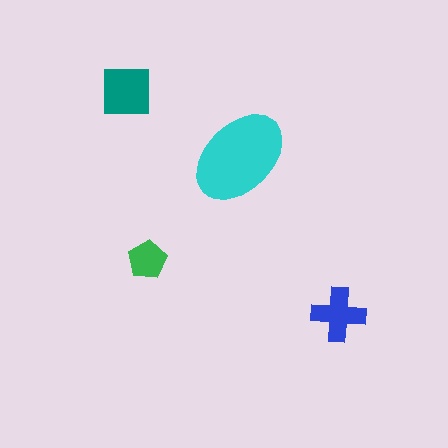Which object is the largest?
The cyan ellipse.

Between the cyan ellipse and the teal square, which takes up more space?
The cyan ellipse.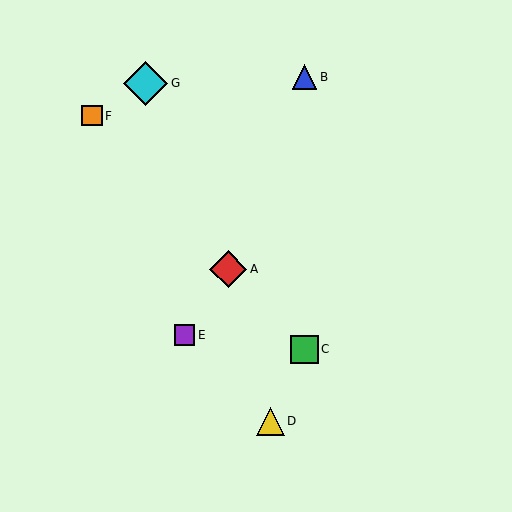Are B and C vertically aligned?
Yes, both are at x≈304.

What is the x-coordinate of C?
Object C is at x≈304.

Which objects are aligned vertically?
Objects B, C are aligned vertically.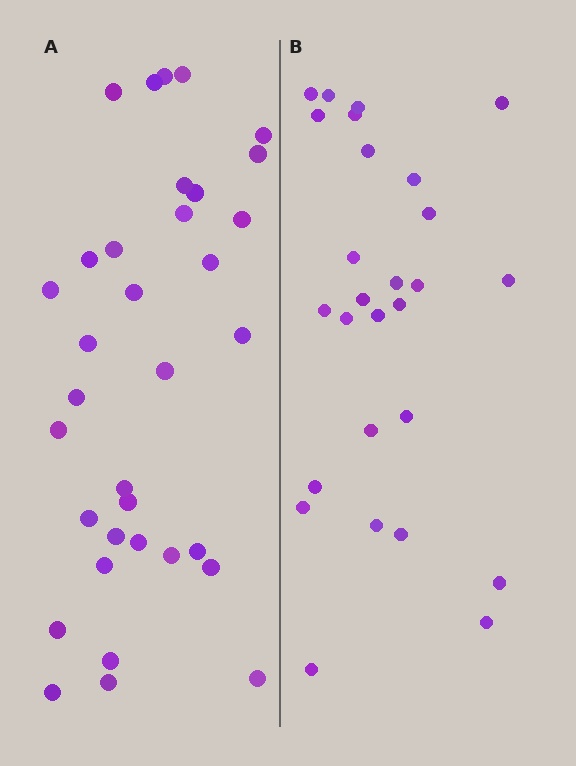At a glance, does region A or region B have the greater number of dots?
Region A (the left region) has more dots.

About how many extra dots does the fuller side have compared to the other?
Region A has roughly 8 or so more dots than region B.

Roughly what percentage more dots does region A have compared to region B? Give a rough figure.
About 25% more.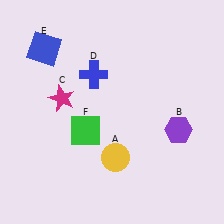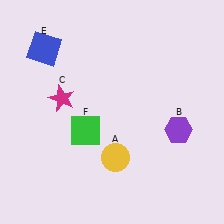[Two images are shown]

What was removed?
The blue cross (D) was removed in Image 2.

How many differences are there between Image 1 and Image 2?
There is 1 difference between the two images.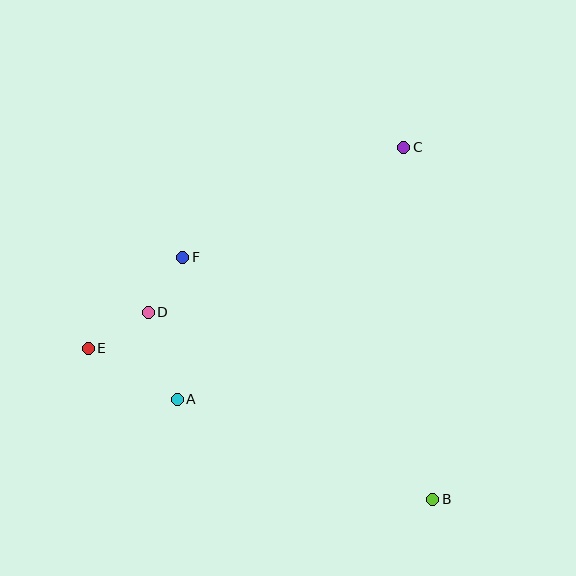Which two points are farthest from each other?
Points B and E are farthest from each other.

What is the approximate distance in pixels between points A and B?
The distance between A and B is approximately 274 pixels.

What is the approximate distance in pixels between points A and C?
The distance between A and C is approximately 338 pixels.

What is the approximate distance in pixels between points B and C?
The distance between B and C is approximately 353 pixels.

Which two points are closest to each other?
Points D and F are closest to each other.